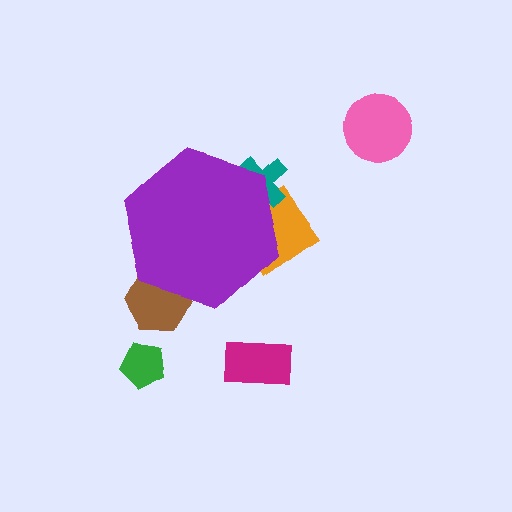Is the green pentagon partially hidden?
No, the green pentagon is fully visible.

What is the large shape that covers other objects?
A purple hexagon.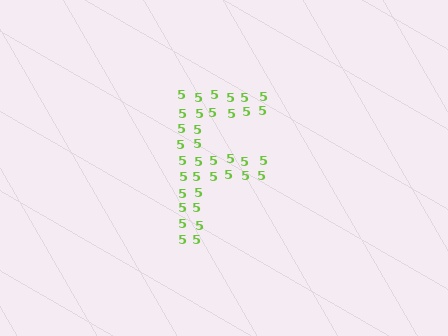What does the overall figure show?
The overall figure shows the letter F.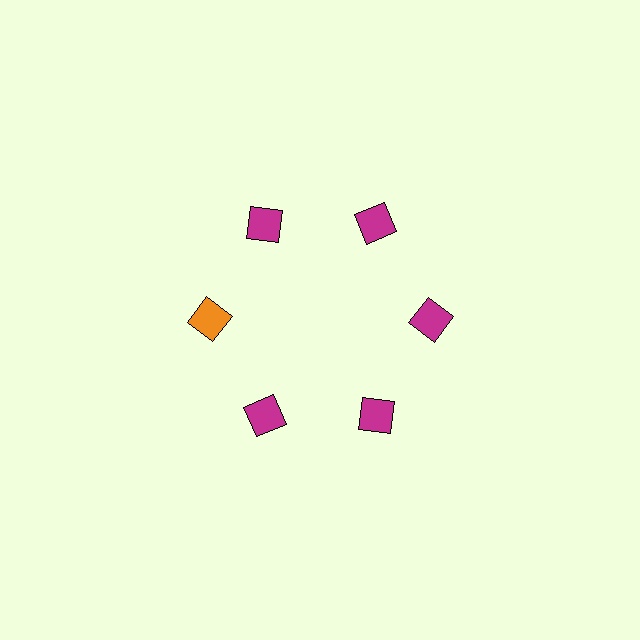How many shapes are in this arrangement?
There are 6 shapes arranged in a ring pattern.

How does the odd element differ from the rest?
It has a different color: orange instead of magenta.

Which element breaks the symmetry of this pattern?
The orange square at roughly the 9 o'clock position breaks the symmetry. All other shapes are magenta squares.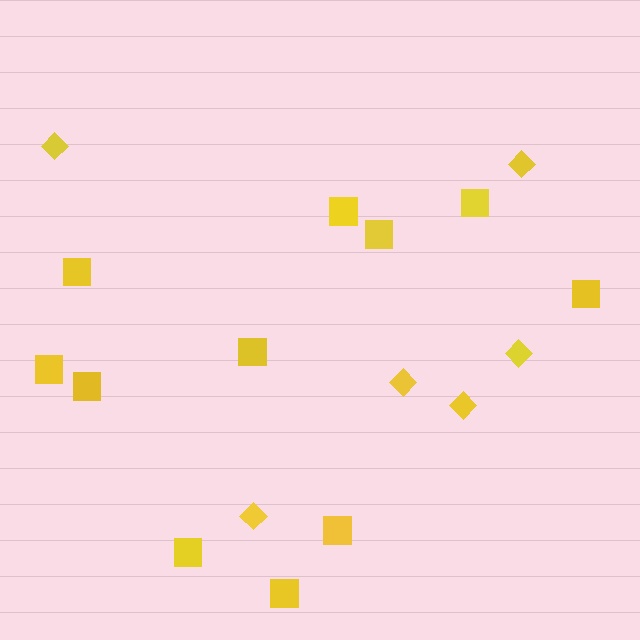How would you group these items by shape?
There are 2 groups: one group of squares (11) and one group of diamonds (6).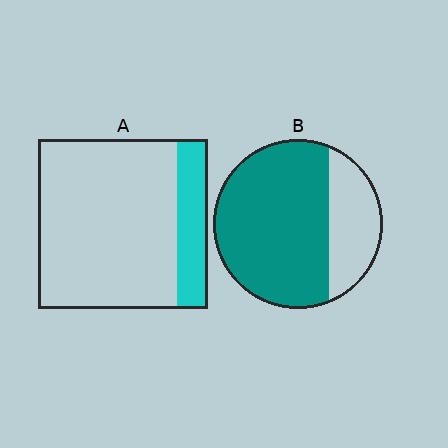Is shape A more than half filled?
No.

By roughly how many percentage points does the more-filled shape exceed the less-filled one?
By roughly 55 percentage points (B over A).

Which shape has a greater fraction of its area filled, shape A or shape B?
Shape B.